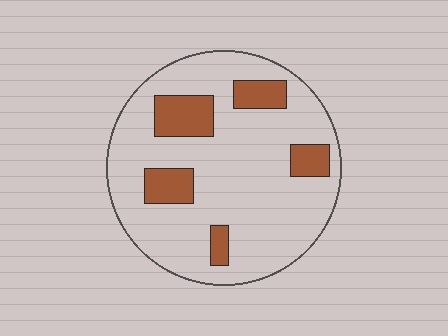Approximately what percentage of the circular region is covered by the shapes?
Approximately 20%.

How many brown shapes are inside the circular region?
5.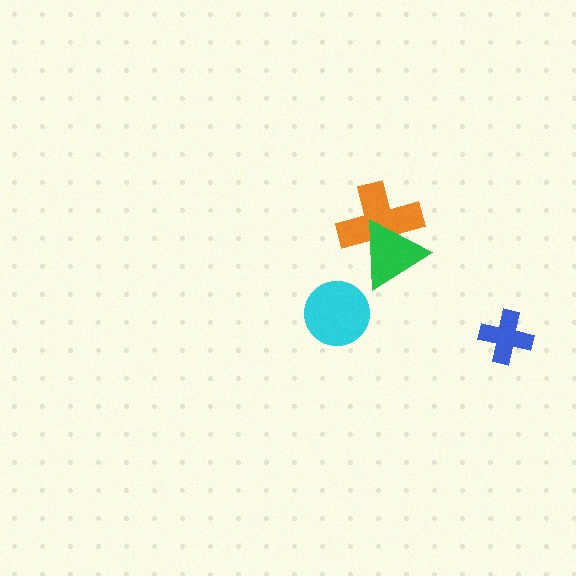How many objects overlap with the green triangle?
1 object overlaps with the green triangle.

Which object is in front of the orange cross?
The green triangle is in front of the orange cross.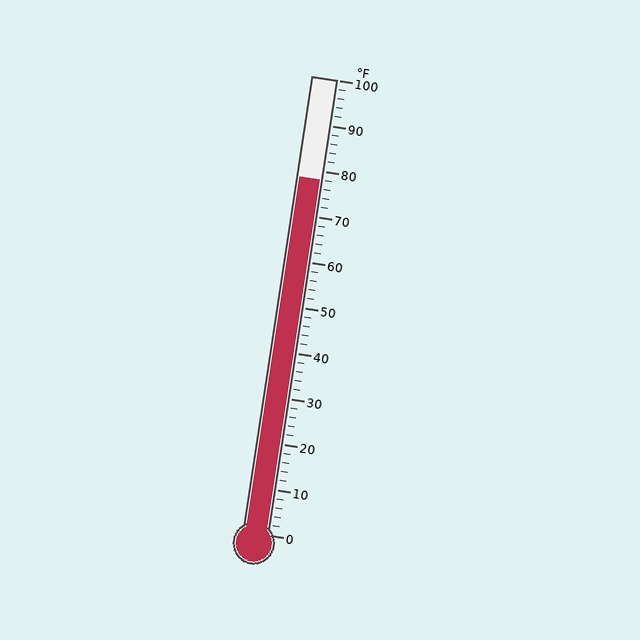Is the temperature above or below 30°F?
The temperature is above 30°F.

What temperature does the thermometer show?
The thermometer shows approximately 78°F.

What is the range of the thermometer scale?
The thermometer scale ranges from 0°F to 100°F.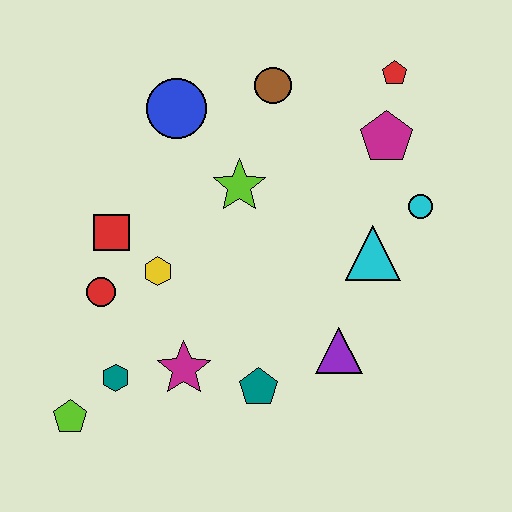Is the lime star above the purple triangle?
Yes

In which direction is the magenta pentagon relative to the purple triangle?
The magenta pentagon is above the purple triangle.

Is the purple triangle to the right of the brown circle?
Yes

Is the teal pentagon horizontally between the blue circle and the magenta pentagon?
Yes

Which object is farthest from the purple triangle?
The blue circle is farthest from the purple triangle.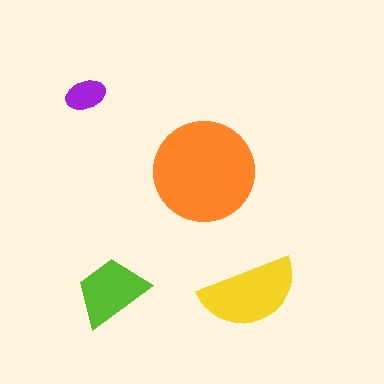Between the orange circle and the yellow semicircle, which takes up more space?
The orange circle.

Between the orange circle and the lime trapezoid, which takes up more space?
The orange circle.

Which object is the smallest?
The purple ellipse.